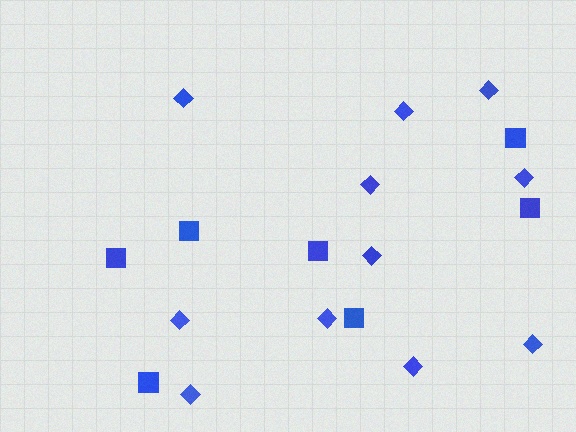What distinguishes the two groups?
There are 2 groups: one group of squares (7) and one group of diamonds (11).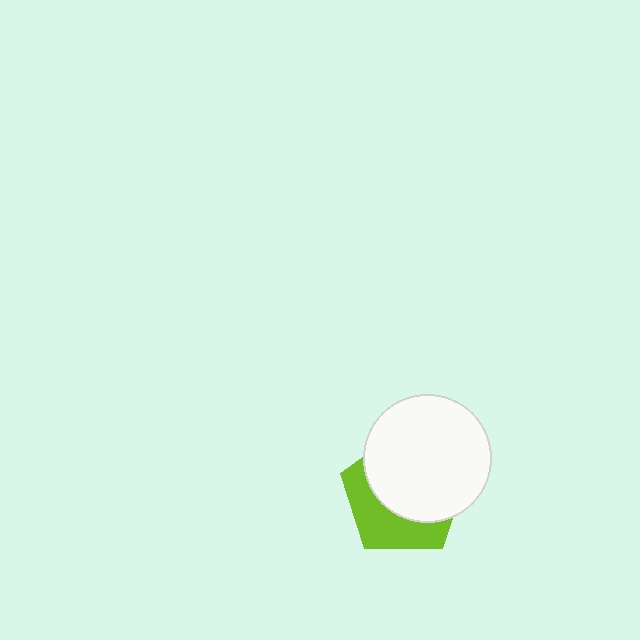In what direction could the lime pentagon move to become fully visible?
The lime pentagon could move toward the lower-left. That would shift it out from behind the white circle entirely.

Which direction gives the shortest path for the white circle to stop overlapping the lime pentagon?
Moving toward the upper-right gives the shortest separation.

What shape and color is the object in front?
The object in front is a white circle.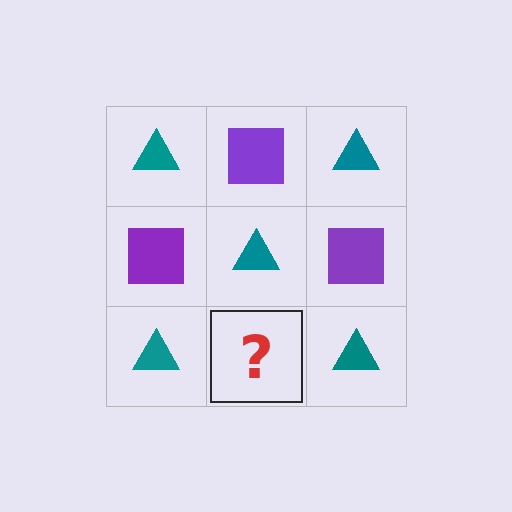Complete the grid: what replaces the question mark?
The question mark should be replaced with a purple square.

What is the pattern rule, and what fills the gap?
The rule is that it alternates teal triangle and purple square in a checkerboard pattern. The gap should be filled with a purple square.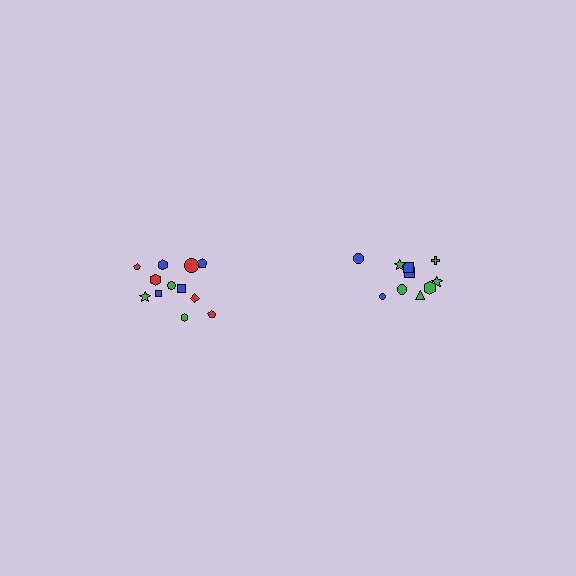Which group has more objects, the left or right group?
The left group.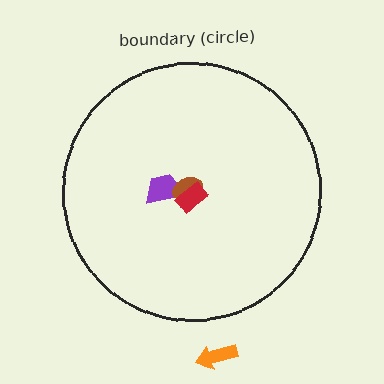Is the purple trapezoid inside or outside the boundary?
Inside.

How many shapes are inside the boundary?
3 inside, 1 outside.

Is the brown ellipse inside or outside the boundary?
Inside.